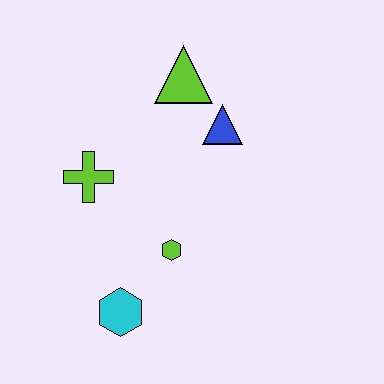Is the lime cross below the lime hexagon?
No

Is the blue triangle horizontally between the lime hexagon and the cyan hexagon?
No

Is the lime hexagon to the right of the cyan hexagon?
Yes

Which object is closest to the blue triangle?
The lime triangle is closest to the blue triangle.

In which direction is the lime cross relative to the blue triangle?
The lime cross is to the left of the blue triangle.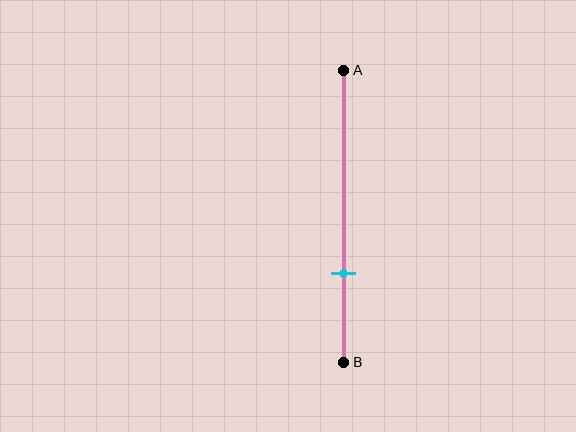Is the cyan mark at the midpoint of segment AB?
No, the mark is at about 70% from A, not at the 50% midpoint.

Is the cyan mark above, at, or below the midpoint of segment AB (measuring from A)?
The cyan mark is below the midpoint of segment AB.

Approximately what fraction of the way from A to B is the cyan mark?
The cyan mark is approximately 70% of the way from A to B.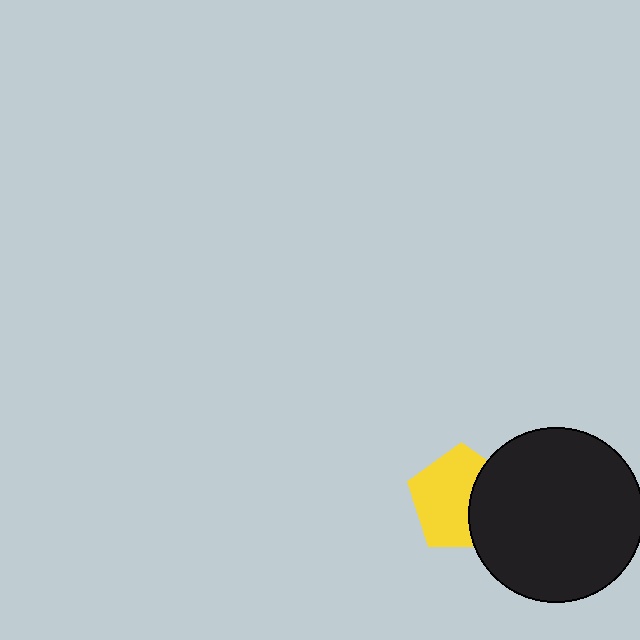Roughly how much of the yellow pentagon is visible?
About half of it is visible (roughly 64%).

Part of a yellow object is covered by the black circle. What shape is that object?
It is a pentagon.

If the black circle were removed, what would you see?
You would see the complete yellow pentagon.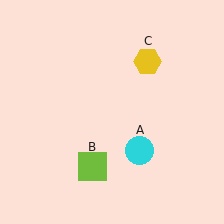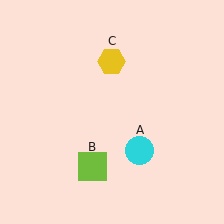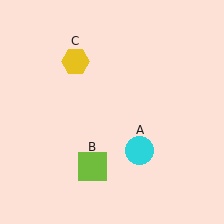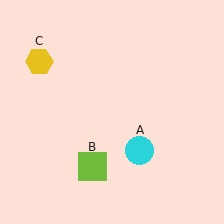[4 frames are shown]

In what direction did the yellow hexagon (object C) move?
The yellow hexagon (object C) moved left.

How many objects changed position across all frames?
1 object changed position: yellow hexagon (object C).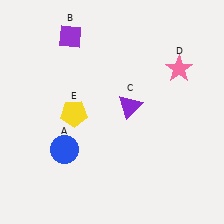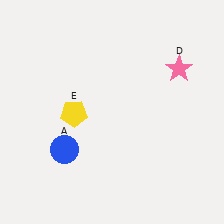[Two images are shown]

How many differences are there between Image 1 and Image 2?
There are 2 differences between the two images.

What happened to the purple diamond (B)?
The purple diamond (B) was removed in Image 2. It was in the top-left area of Image 1.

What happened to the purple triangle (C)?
The purple triangle (C) was removed in Image 2. It was in the top-right area of Image 1.